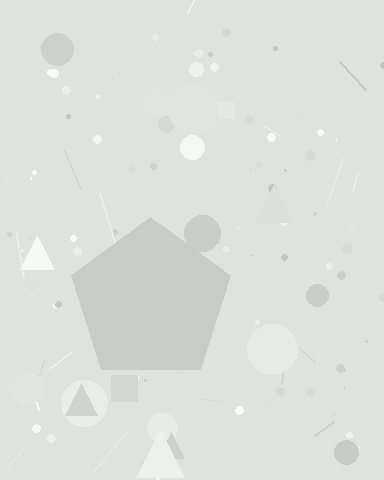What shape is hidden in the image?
A pentagon is hidden in the image.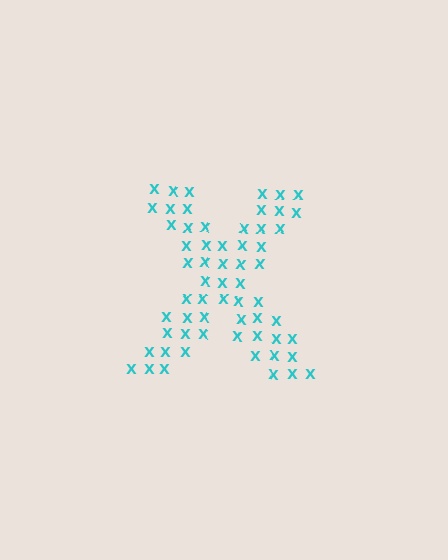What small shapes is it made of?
It is made of small letter X's.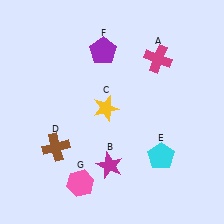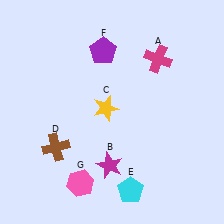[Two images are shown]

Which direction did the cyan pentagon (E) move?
The cyan pentagon (E) moved down.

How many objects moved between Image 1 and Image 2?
1 object moved between the two images.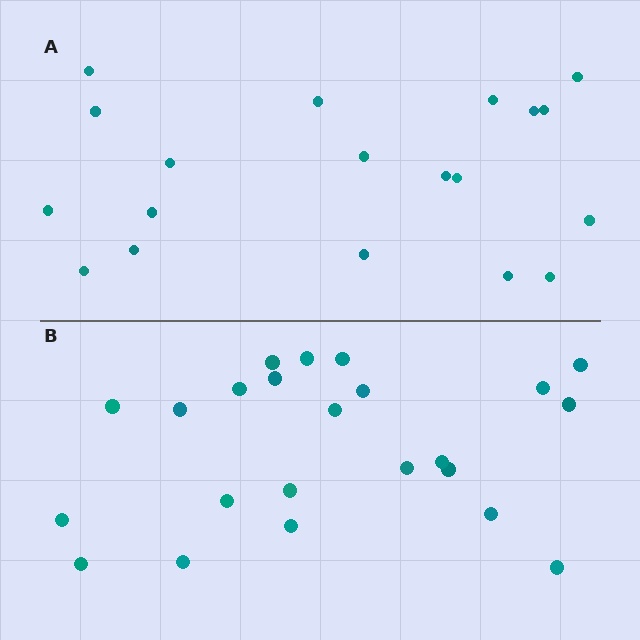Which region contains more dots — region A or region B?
Region B (the bottom region) has more dots.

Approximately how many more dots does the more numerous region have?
Region B has about 4 more dots than region A.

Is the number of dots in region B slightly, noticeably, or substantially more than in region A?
Region B has only slightly more — the two regions are fairly close. The ratio is roughly 1.2 to 1.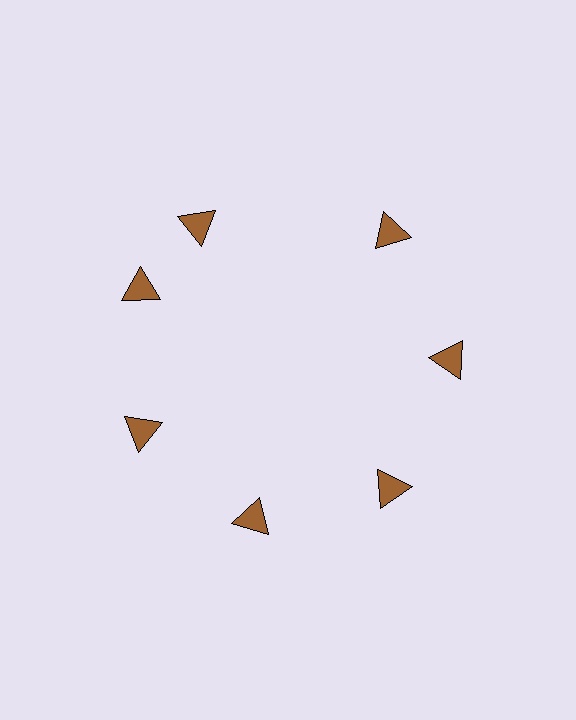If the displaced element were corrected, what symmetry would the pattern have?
It would have 7-fold rotational symmetry — the pattern would map onto itself every 51 degrees.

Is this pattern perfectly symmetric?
No. The 7 brown triangles are arranged in a ring, but one element near the 12 o'clock position is rotated out of alignment along the ring, breaking the 7-fold rotational symmetry.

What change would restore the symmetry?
The symmetry would be restored by rotating it back into even spacing with its neighbors so that all 7 triangles sit at equal angles and equal distance from the center.